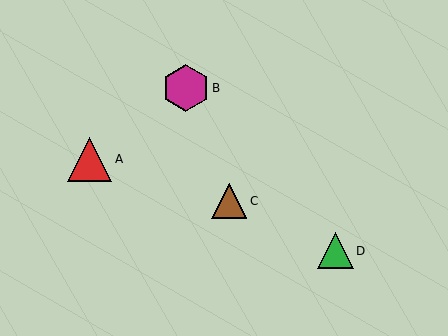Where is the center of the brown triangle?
The center of the brown triangle is at (229, 201).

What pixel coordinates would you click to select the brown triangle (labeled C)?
Click at (229, 201) to select the brown triangle C.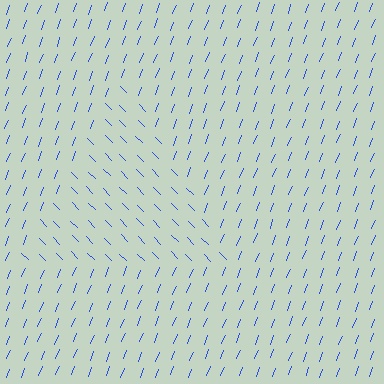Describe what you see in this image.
The image is filled with small blue line segments. A triangle region in the image has lines oriented differently from the surrounding lines, creating a visible texture boundary.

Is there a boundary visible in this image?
Yes, there is a texture boundary formed by a change in line orientation.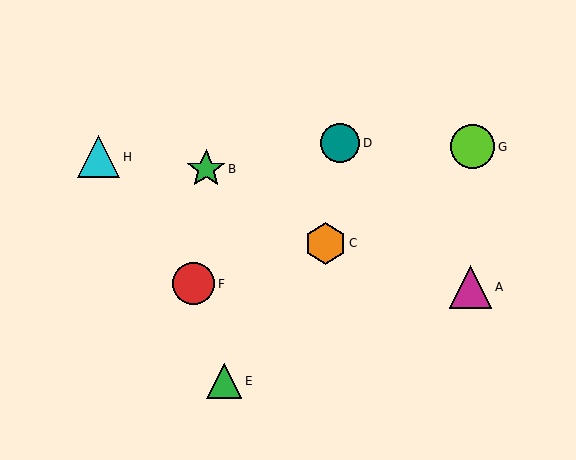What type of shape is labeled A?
Shape A is a magenta triangle.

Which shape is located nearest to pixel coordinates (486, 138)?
The lime circle (labeled G) at (472, 147) is nearest to that location.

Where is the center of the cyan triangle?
The center of the cyan triangle is at (99, 157).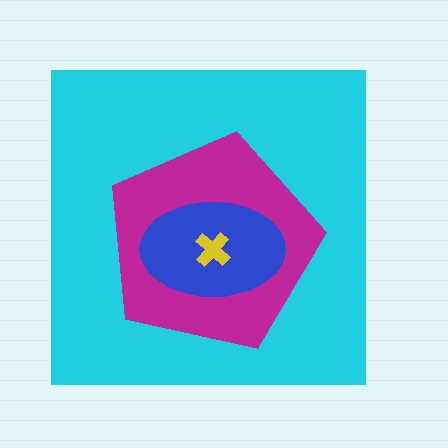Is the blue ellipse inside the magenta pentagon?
Yes.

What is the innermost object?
The yellow cross.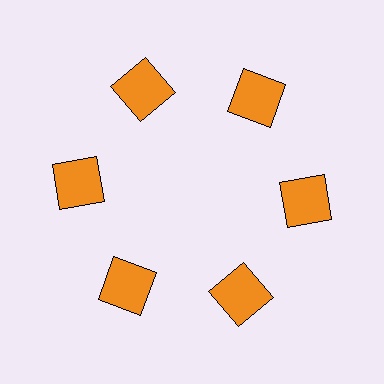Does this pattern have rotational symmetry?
Yes, this pattern has 6-fold rotational symmetry. It looks the same after rotating 60 degrees around the center.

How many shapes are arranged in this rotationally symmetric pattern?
There are 6 shapes, arranged in 6 groups of 1.